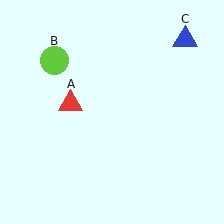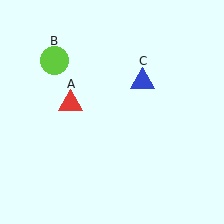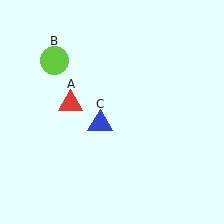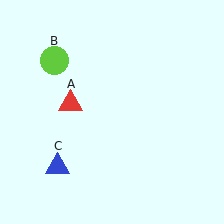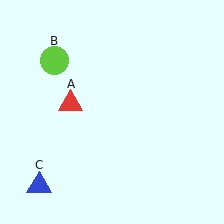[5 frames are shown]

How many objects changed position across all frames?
1 object changed position: blue triangle (object C).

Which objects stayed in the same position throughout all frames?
Red triangle (object A) and lime circle (object B) remained stationary.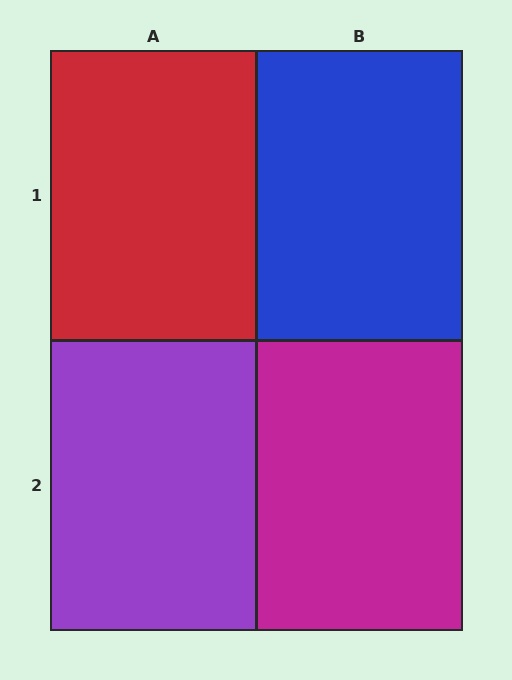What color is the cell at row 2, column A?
Purple.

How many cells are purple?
1 cell is purple.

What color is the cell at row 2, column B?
Magenta.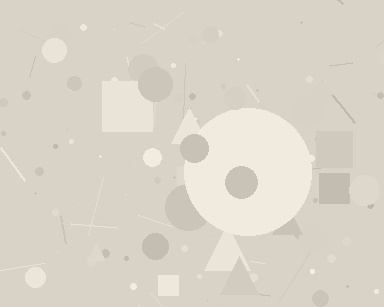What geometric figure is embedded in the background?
A circle is embedded in the background.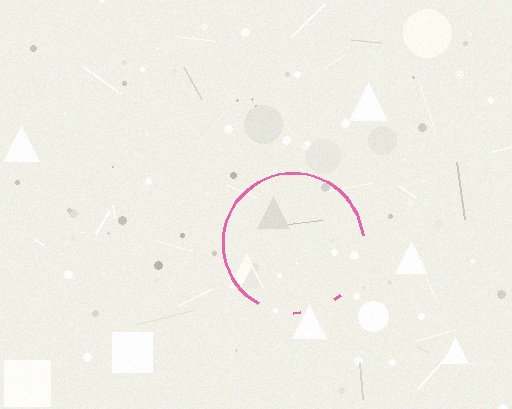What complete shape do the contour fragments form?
The contour fragments form a circle.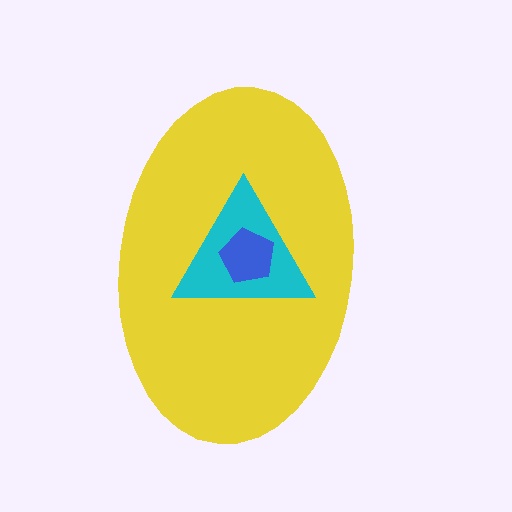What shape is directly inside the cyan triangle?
The blue pentagon.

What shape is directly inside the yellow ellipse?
The cyan triangle.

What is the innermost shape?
The blue pentagon.